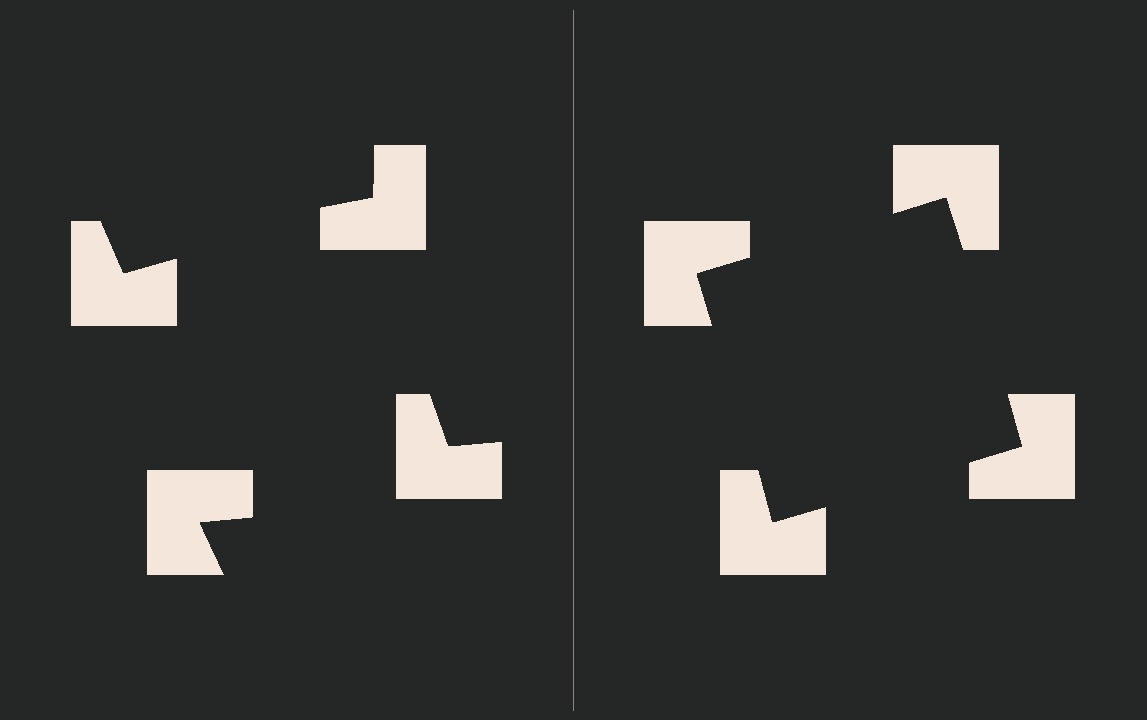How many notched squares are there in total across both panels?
8 — 4 on each side.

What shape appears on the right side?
An illusory square.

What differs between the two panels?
The notched squares are positioned identically on both sides; only the wedge orientations differ. On the right they align to a square; on the left they are misaligned.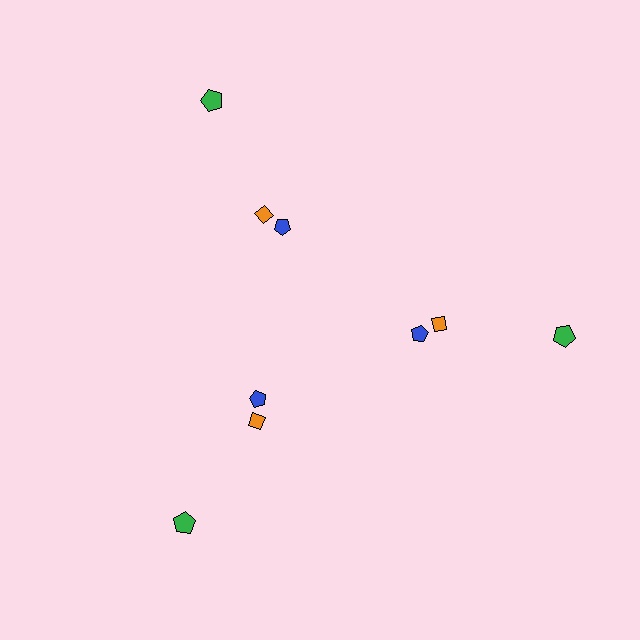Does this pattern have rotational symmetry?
Yes, this pattern has 3-fold rotational symmetry. It looks the same after rotating 120 degrees around the center.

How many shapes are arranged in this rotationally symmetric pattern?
There are 9 shapes, arranged in 3 groups of 3.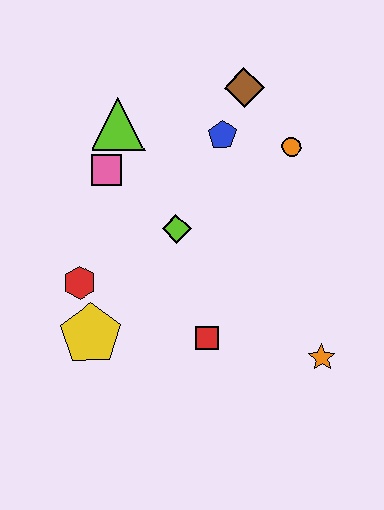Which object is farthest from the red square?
The brown diamond is farthest from the red square.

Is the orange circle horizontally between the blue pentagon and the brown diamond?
No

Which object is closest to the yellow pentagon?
The red hexagon is closest to the yellow pentagon.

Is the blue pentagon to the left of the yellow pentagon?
No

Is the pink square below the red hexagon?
No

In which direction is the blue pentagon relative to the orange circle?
The blue pentagon is to the left of the orange circle.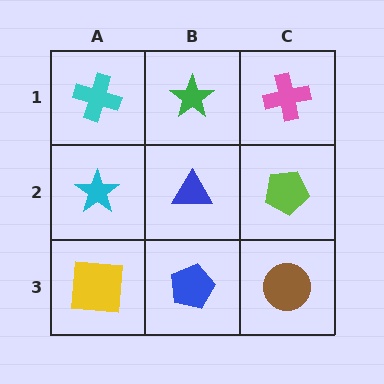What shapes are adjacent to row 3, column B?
A blue triangle (row 2, column B), a yellow square (row 3, column A), a brown circle (row 3, column C).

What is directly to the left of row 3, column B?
A yellow square.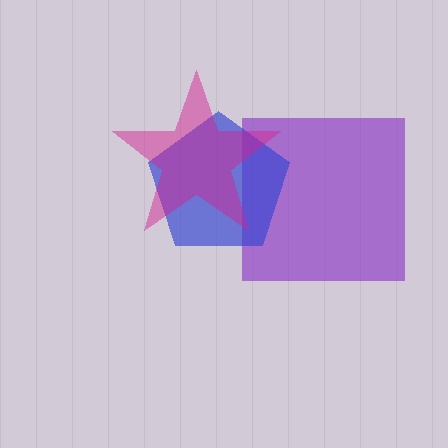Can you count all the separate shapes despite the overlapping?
Yes, there are 3 separate shapes.